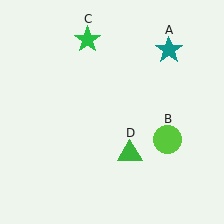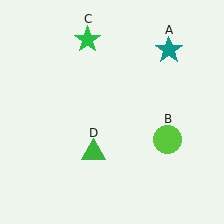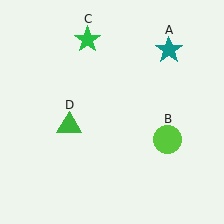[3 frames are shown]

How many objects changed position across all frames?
1 object changed position: green triangle (object D).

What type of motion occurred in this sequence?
The green triangle (object D) rotated clockwise around the center of the scene.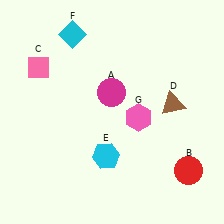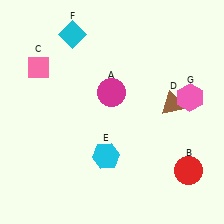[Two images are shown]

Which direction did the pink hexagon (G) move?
The pink hexagon (G) moved right.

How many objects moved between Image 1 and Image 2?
1 object moved between the two images.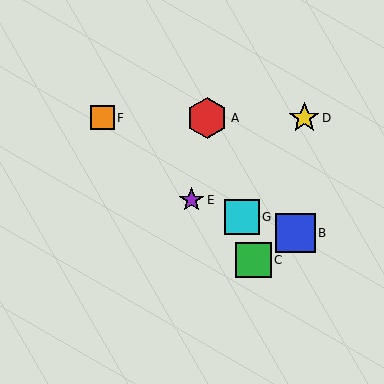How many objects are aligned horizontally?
3 objects (A, D, F) are aligned horizontally.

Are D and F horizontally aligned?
Yes, both are at y≈118.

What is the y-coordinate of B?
Object B is at y≈233.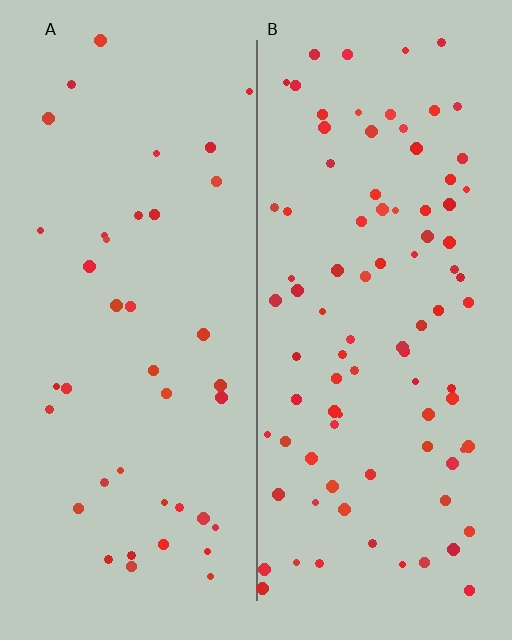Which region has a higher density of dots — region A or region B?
B (the right).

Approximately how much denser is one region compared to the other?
Approximately 2.3× — region B over region A.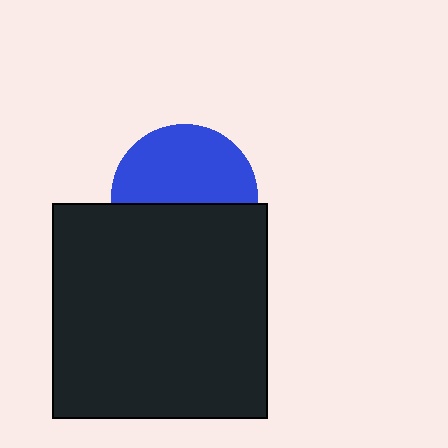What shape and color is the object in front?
The object in front is a black square.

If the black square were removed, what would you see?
You would see the complete blue circle.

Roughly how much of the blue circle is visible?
About half of it is visible (roughly 55%).